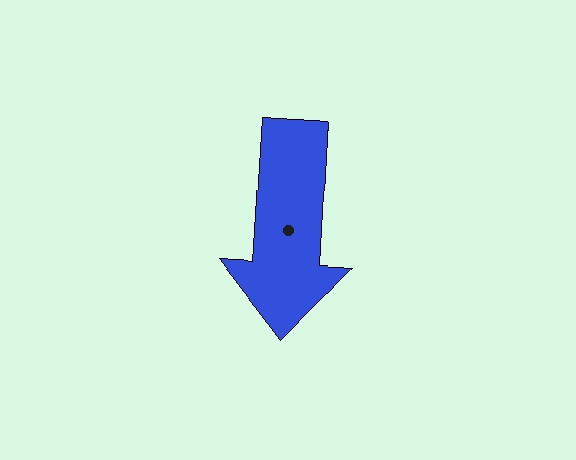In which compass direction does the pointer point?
South.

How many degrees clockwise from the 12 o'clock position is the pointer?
Approximately 183 degrees.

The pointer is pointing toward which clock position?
Roughly 6 o'clock.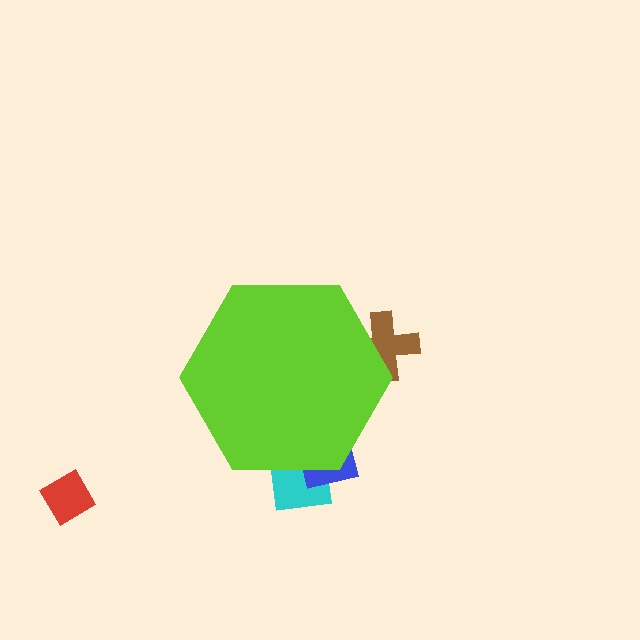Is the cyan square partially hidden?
Yes, the cyan square is partially hidden behind the lime hexagon.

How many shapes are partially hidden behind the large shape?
3 shapes are partially hidden.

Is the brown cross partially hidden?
Yes, the brown cross is partially hidden behind the lime hexagon.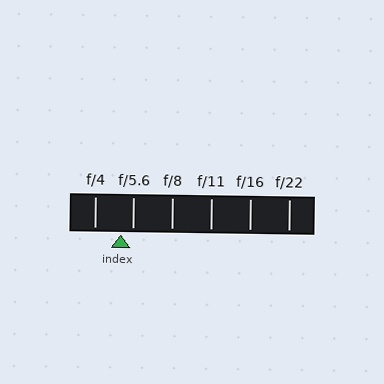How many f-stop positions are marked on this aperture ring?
There are 6 f-stop positions marked.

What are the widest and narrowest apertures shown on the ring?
The widest aperture shown is f/4 and the narrowest is f/22.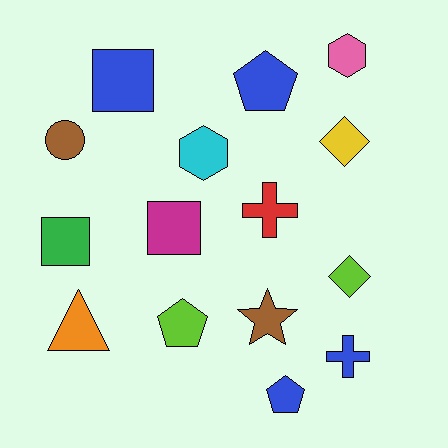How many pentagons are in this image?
There are 3 pentagons.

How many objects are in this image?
There are 15 objects.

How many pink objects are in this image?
There is 1 pink object.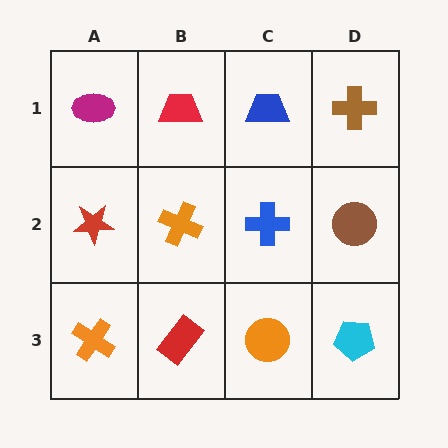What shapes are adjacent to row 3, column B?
An orange cross (row 2, column B), an orange cross (row 3, column A), an orange circle (row 3, column C).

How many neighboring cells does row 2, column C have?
4.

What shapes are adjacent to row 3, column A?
A red star (row 2, column A), a red rectangle (row 3, column B).